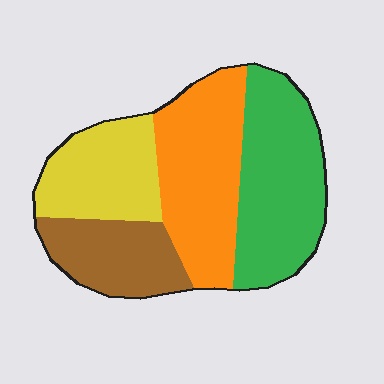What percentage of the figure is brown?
Brown covers roughly 20% of the figure.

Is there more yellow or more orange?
Orange.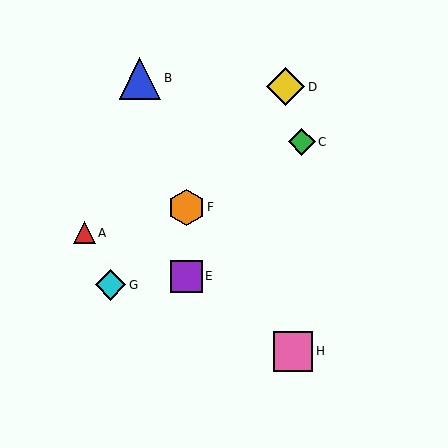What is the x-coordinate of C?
Object C is at x≈302.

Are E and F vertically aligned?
Yes, both are at x≈186.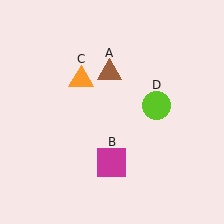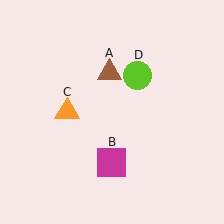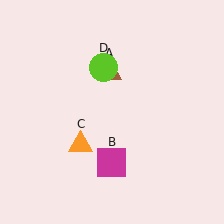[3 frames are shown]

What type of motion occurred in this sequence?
The orange triangle (object C), lime circle (object D) rotated counterclockwise around the center of the scene.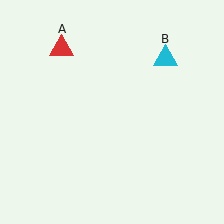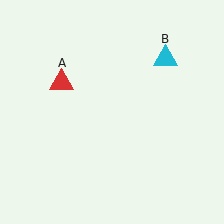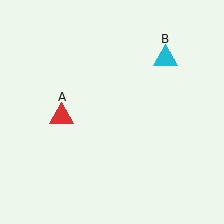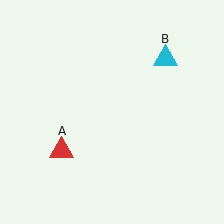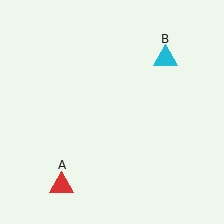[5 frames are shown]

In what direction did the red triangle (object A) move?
The red triangle (object A) moved down.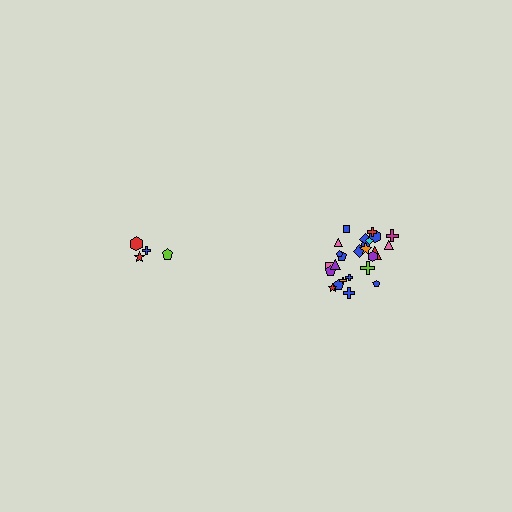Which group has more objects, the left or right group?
The right group.